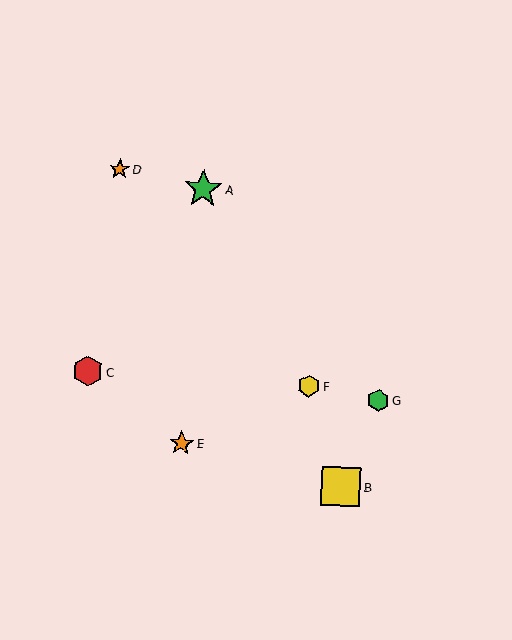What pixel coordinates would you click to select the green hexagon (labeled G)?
Click at (378, 401) to select the green hexagon G.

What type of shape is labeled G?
Shape G is a green hexagon.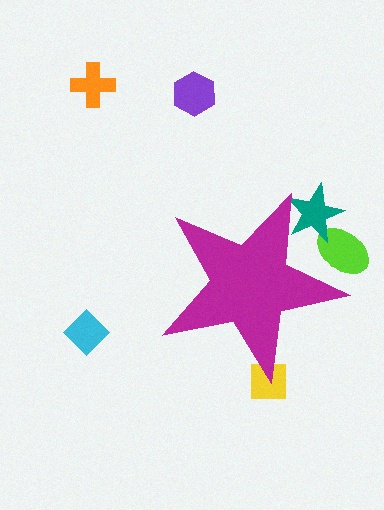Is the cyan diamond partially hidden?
No, the cyan diamond is fully visible.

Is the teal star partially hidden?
Yes, the teal star is partially hidden behind the magenta star.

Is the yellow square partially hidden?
Yes, the yellow square is partially hidden behind the magenta star.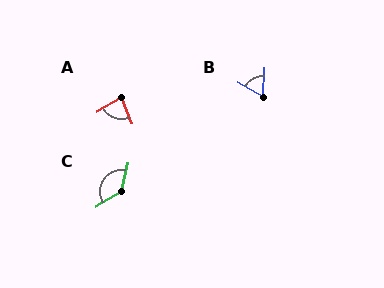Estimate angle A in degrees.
Approximately 80 degrees.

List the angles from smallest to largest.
B (62°), A (80°), C (135°).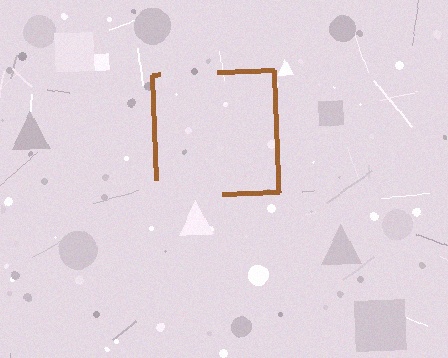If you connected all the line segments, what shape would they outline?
They would outline a square.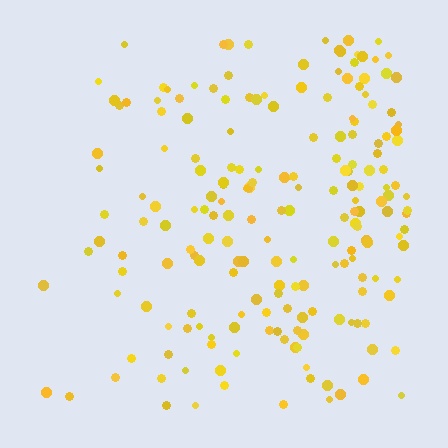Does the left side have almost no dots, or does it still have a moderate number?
Still a moderate number, just noticeably fewer than the right.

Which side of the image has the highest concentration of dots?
The right.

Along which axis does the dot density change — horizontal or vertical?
Horizontal.